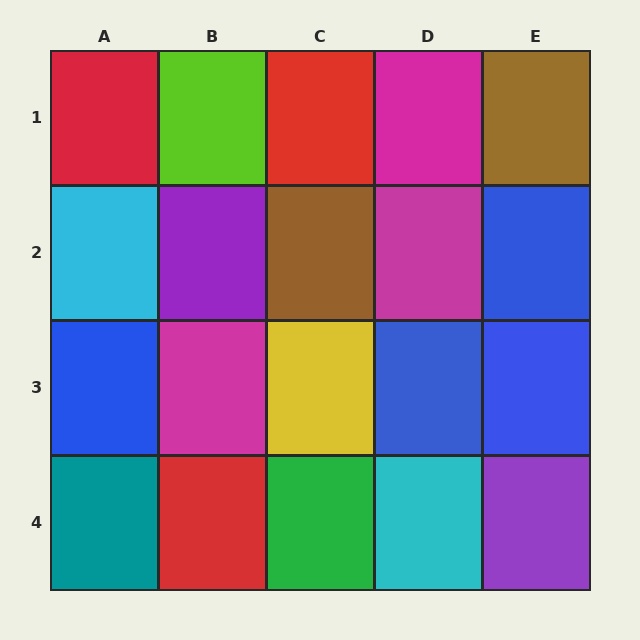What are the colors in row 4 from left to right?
Teal, red, green, cyan, purple.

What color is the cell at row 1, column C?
Red.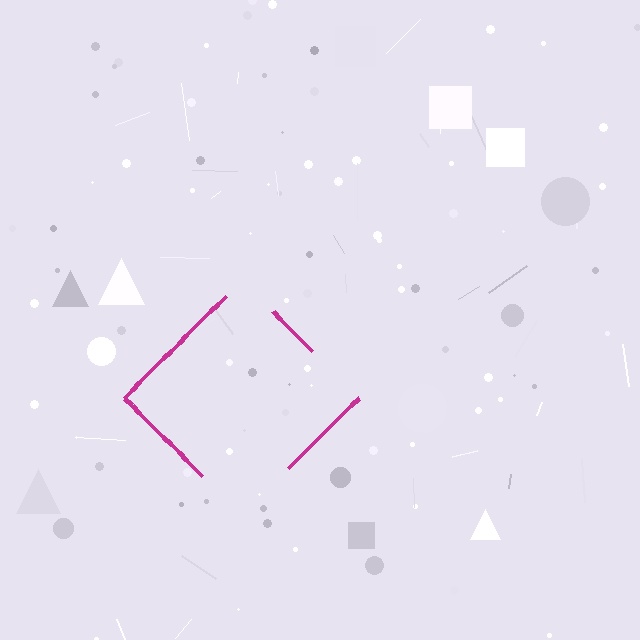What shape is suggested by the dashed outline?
The dashed outline suggests a diamond.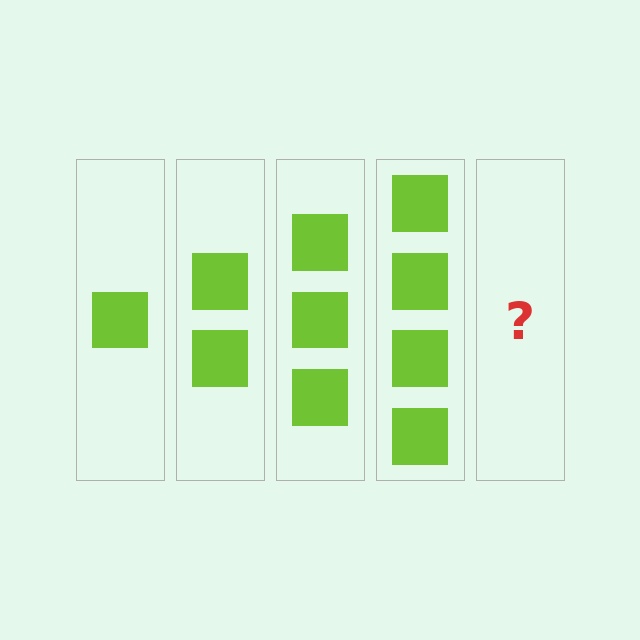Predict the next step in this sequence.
The next step is 5 squares.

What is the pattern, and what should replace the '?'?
The pattern is that each step adds one more square. The '?' should be 5 squares.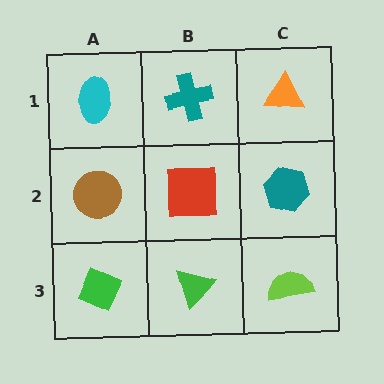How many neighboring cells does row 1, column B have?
3.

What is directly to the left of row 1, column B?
A cyan ellipse.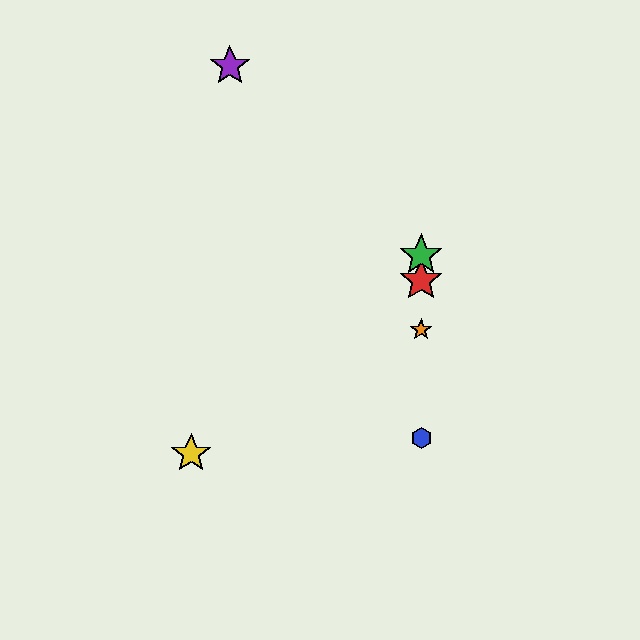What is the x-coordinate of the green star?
The green star is at x≈421.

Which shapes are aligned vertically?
The red star, the blue hexagon, the green star, the orange star are aligned vertically.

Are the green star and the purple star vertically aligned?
No, the green star is at x≈421 and the purple star is at x≈230.